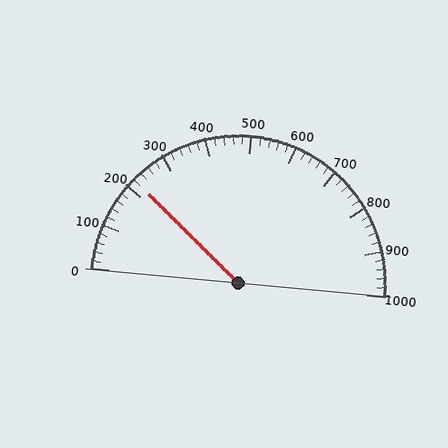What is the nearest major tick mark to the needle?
The nearest major tick mark is 200.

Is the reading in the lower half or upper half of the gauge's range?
The reading is in the lower half of the range (0 to 1000).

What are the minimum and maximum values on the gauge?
The gauge ranges from 0 to 1000.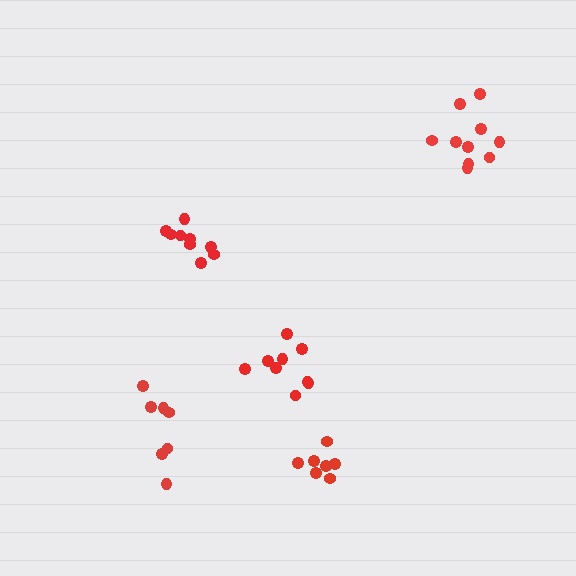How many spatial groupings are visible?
There are 5 spatial groupings.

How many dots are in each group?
Group 1: 9 dots, Group 2: 9 dots, Group 3: 10 dots, Group 4: 7 dots, Group 5: 7 dots (42 total).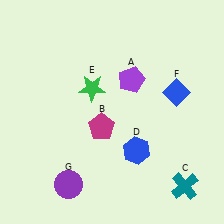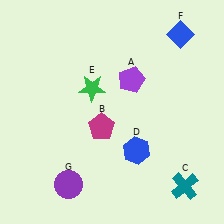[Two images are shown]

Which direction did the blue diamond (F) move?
The blue diamond (F) moved up.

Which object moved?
The blue diamond (F) moved up.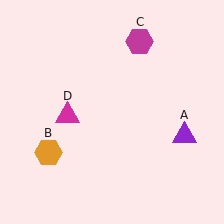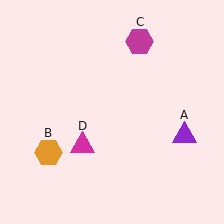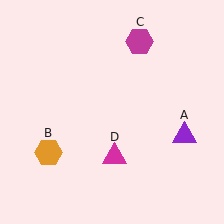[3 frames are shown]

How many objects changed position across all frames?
1 object changed position: magenta triangle (object D).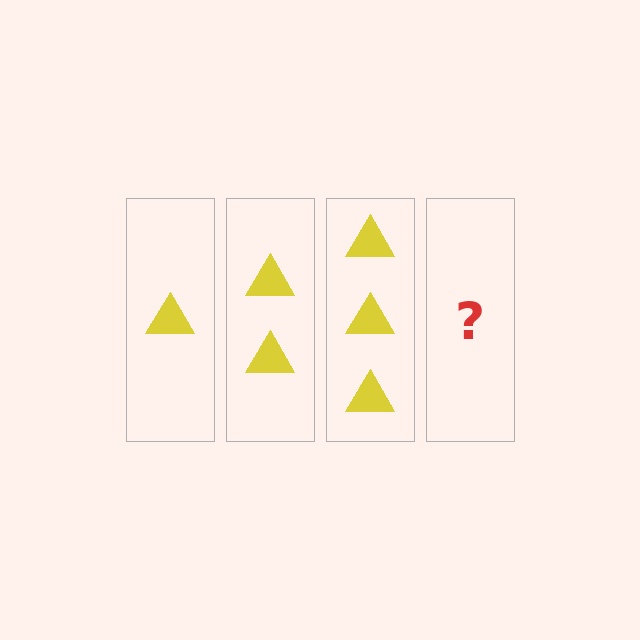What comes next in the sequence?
The next element should be 4 triangles.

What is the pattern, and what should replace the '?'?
The pattern is that each step adds one more triangle. The '?' should be 4 triangles.